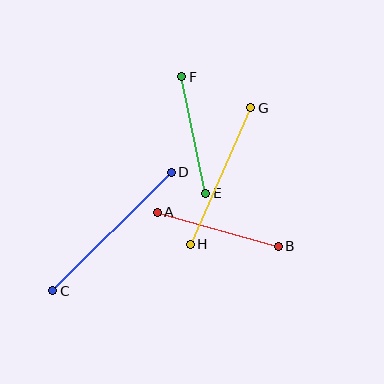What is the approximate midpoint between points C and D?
The midpoint is at approximately (112, 232) pixels.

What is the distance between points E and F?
The distance is approximately 119 pixels.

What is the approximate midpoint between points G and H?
The midpoint is at approximately (221, 176) pixels.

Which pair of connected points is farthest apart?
Points C and D are farthest apart.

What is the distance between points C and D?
The distance is approximately 167 pixels.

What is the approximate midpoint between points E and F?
The midpoint is at approximately (194, 135) pixels.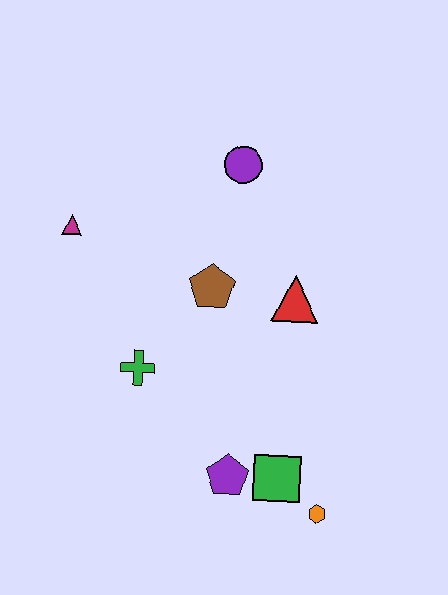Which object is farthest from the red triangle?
The magenta triangle is farthest from the red triangle.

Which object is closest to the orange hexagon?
The green square is closest to the orange hexagon.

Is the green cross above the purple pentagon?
Yes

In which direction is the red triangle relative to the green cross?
The red triangle is to the right of the green cross.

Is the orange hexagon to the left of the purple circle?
No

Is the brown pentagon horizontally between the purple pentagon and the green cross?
Yes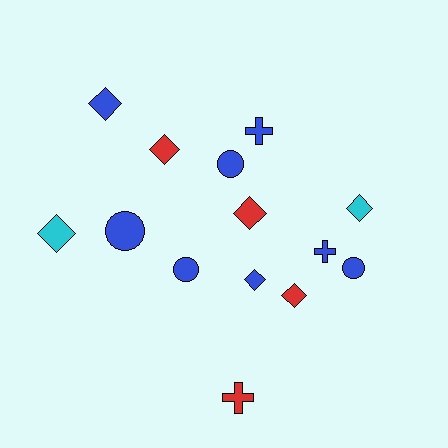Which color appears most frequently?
Blue, with 8 objects.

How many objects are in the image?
There are 14 objects.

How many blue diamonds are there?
There are 2 blue diamonds.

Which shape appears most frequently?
Diamond, with 7 objects.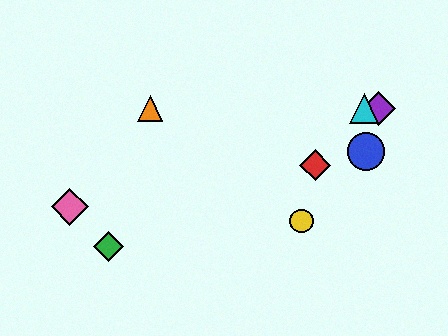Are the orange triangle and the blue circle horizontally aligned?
No, the orange triangle is at y≈109 and the blue circle is at y≈151.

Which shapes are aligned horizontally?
The purple diamond, the orange triangle, the cyan triangle are aligned horizontally.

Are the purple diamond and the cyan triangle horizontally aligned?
Yes, both are at y≈109.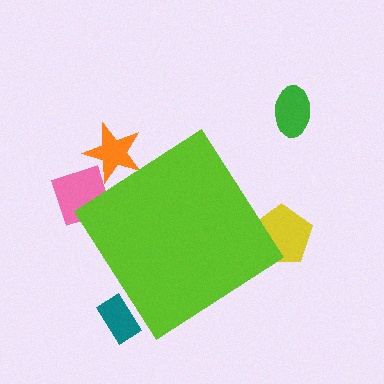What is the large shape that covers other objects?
A lime diamond.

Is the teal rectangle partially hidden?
Yes, the teal rectangle is partially hidden behind the lime diamond.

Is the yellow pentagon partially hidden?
Yes, the yellow pentagon is partially hidden behind the lime diamond.